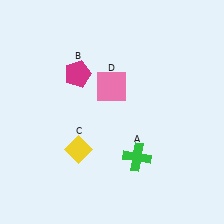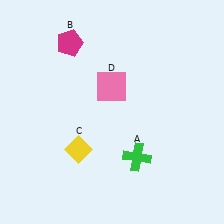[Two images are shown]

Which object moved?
The magenta pentagon (B) moved up.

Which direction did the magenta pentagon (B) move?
The magenta pentagon (B) moved up.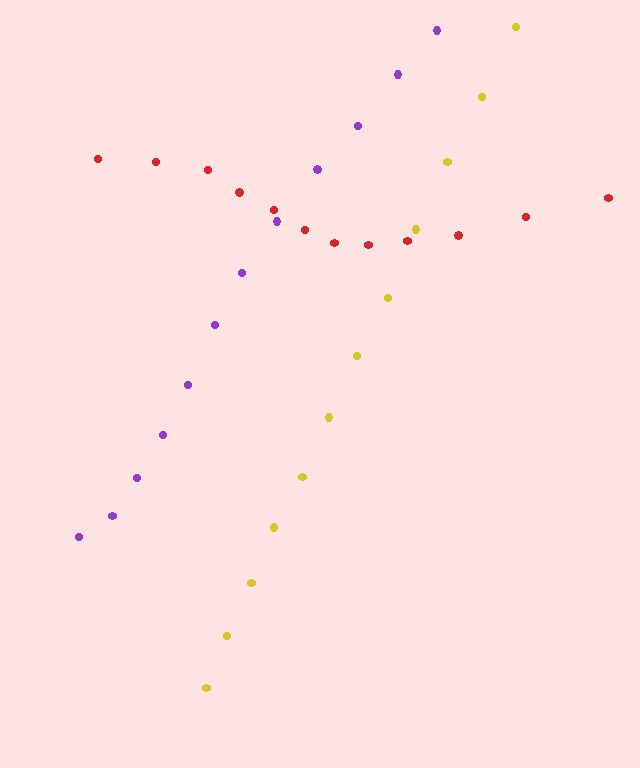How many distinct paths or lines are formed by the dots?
There are 3 distinct paths.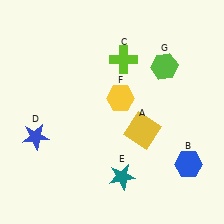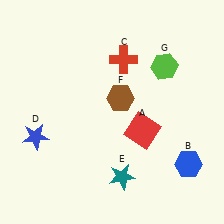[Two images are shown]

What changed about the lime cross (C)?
In Image 1, C is lime. In Image 2, it changed to red.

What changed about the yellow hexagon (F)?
In Image 1, F is yellow. In Image 2, it changed to brown.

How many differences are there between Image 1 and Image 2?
There are 3 differences between the two images.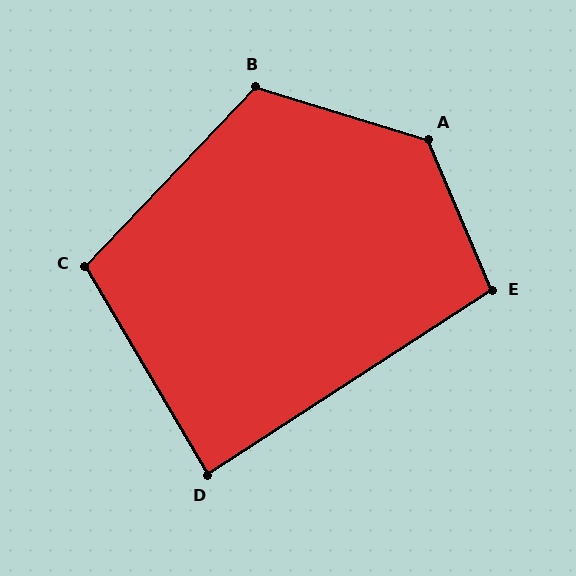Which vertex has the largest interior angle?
A, at approximately 130 degrees.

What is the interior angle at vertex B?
Approximately 116 degrees (obtuse).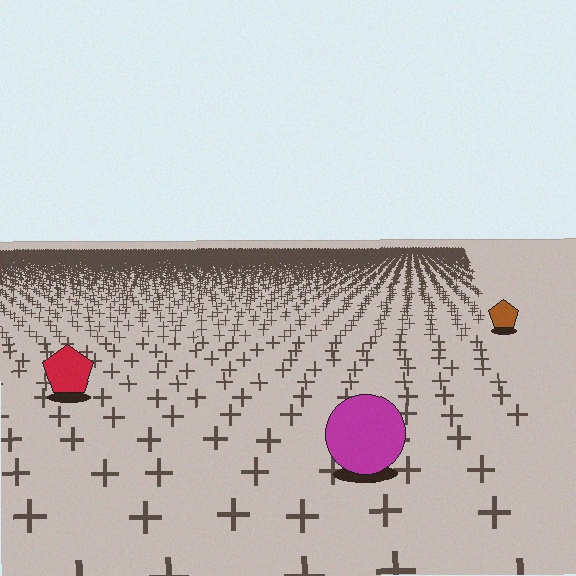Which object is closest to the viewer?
The magenta circle is closest. The texture marks near it are larger and more spread out.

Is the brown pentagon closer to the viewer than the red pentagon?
No. The red pentagon is closer — you can tell from the texture gradient: the ground texture is coarser near it.